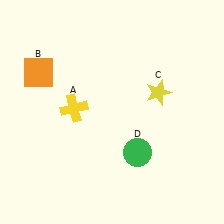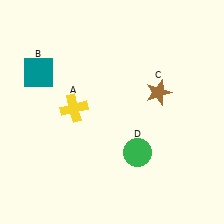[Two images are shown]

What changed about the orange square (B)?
In Image 1, B is orange. In Image 2, it changed to teal.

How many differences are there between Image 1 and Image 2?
There are 2 differences between the two images.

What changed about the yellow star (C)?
In Image 1, C is yellow. In Image 2, it changed to brown.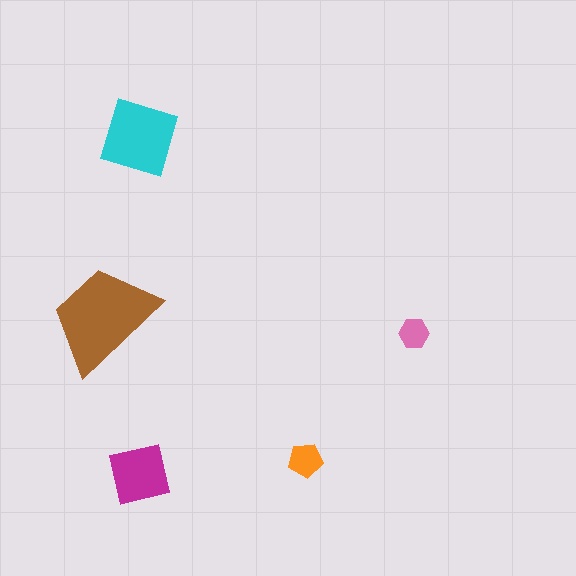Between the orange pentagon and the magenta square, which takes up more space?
The magenta square.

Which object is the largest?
The brown trapezoid.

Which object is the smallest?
The pink hexagon.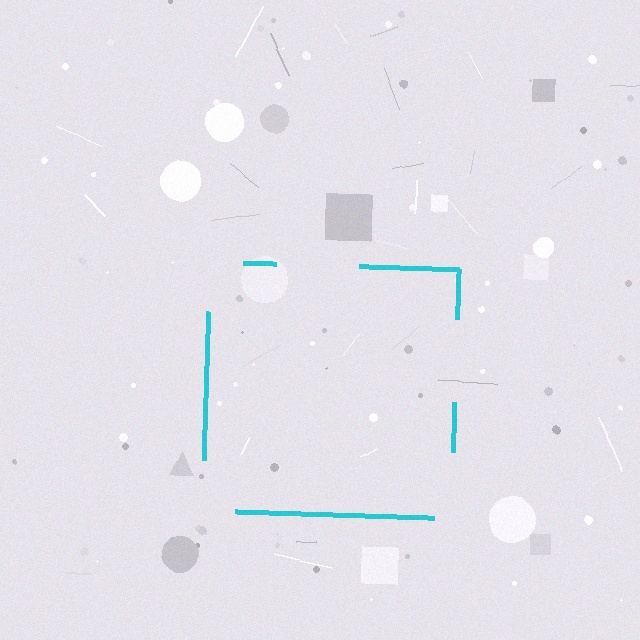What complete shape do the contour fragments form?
The contour fragments form a square.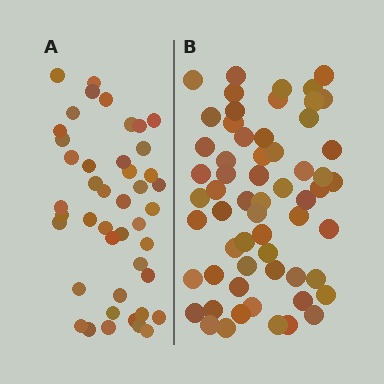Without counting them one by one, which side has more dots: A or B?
Region B (the right region) has more dots.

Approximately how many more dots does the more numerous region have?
Region B has approximately 15 more dots than region A.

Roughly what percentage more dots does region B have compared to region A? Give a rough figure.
About 35% more.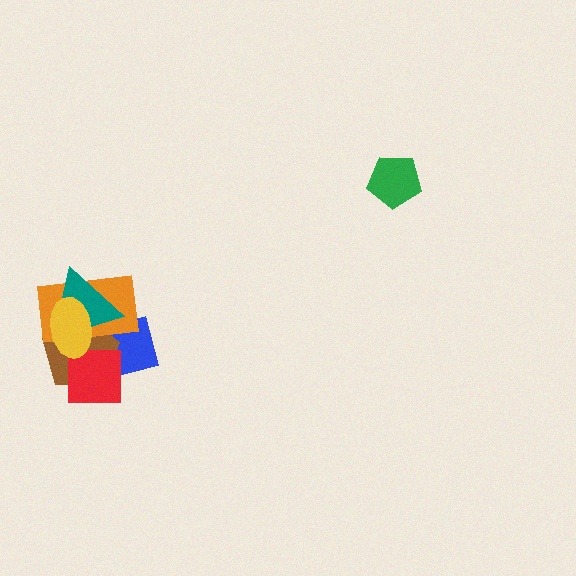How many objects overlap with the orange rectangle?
4 objects overlap with the orange rectangle.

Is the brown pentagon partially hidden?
Yes, it is partially covered by another shape.